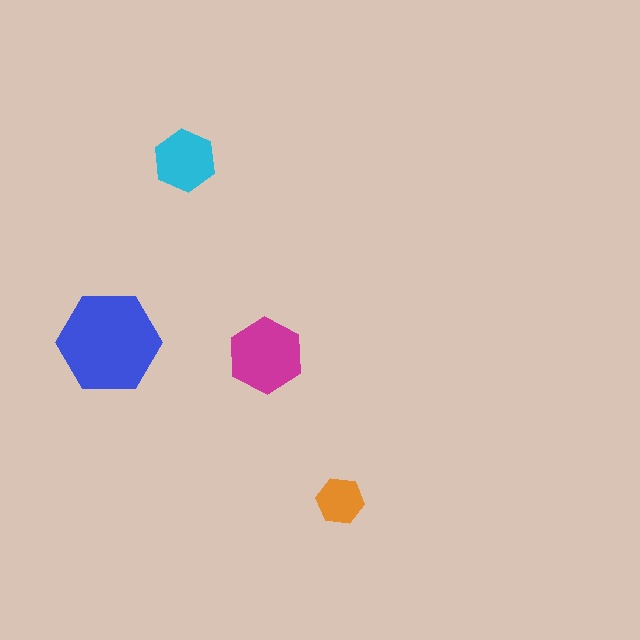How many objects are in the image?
There are 4 objects in the image.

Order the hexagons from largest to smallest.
the blue one, the magenta one, the cyan one, the orange one.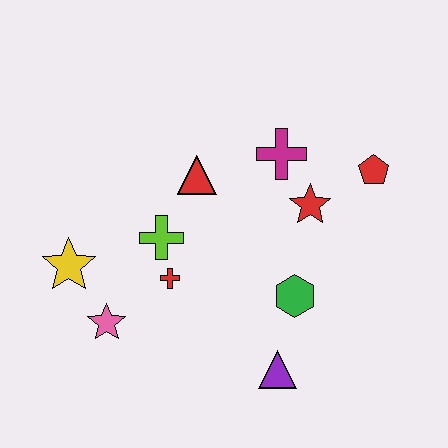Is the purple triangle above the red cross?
No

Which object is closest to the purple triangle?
The green hexagon is closest to the purple triangle.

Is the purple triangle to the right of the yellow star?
Yes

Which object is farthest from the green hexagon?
The yellow star is farthest from the green hexagon.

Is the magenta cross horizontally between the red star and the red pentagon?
No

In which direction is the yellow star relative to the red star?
The yellow star is to the left of the red star.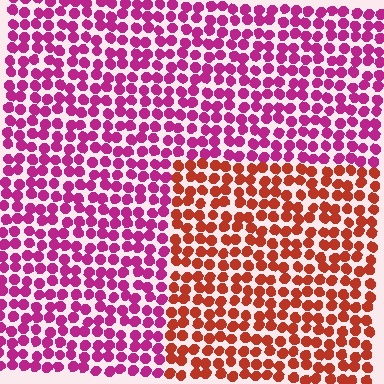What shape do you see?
I see a rectangle.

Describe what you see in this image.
The image is filled with small magenta elements in a uniform arrangement. A rectangle-shaped region is visible where the elements are tinted to a slightly different hue, forming a subtle color boundary.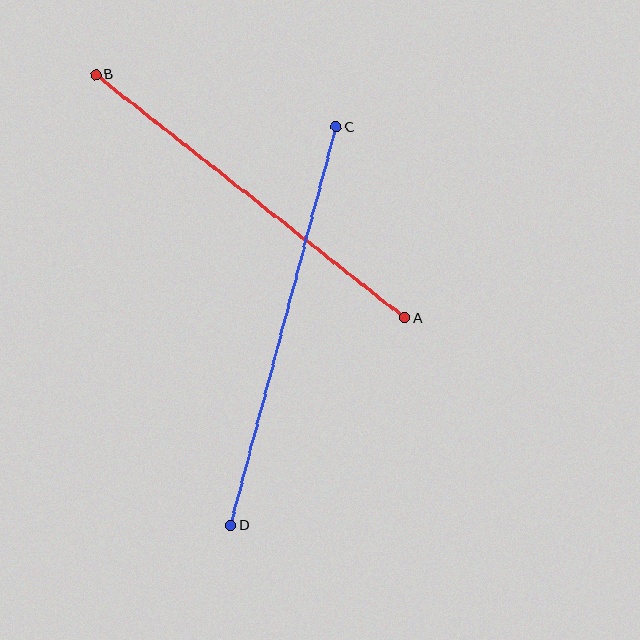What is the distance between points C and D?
The distance is approximately 412 pixels.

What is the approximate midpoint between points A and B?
The midpoint is at approximately (250, 196) pixels.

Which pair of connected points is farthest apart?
Points C and D are farthest apart.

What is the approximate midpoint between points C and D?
The midpoint is at approximately (284, 326) pixels.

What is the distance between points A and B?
The distance is approximately 393 pixels.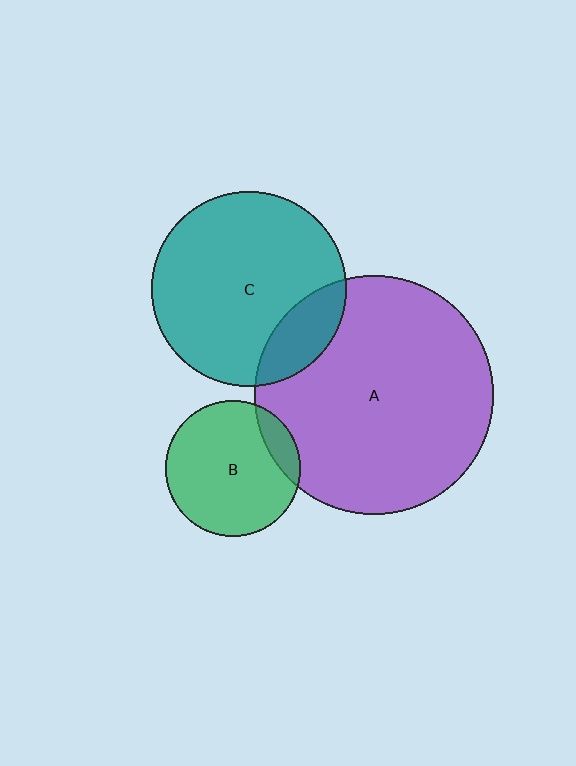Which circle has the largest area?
Circle A (purple).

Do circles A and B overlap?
Yes.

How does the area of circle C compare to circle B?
Approximately 2.1 times.